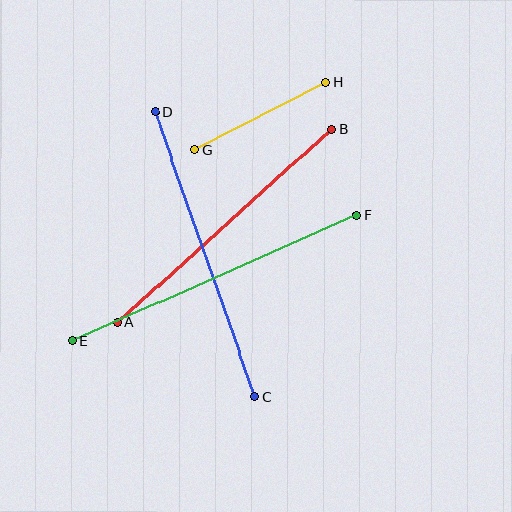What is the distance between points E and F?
The distance is approximately 312 pixels.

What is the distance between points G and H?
The distance is approximately 147 pixels.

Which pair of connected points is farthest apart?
Points E and F are farthest apart.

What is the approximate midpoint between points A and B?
The midpoint is at approximately (224, 226) pixels.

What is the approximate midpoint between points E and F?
The midpoint is at approximately (215, 278) pixels.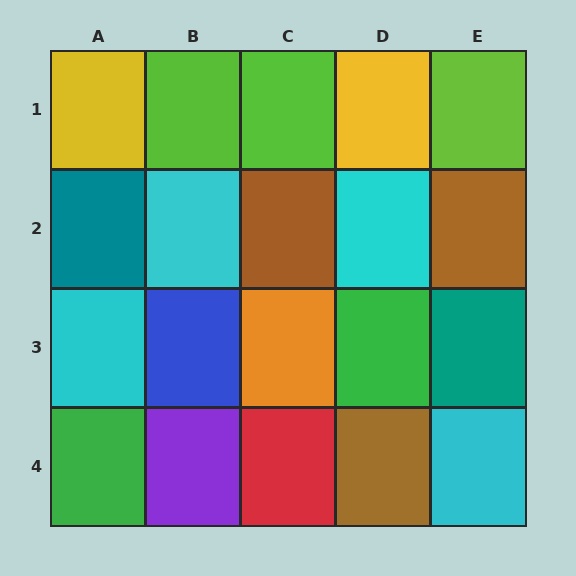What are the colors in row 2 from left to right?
Teal, cyan, brown, cyan, brown.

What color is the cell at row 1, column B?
Lime.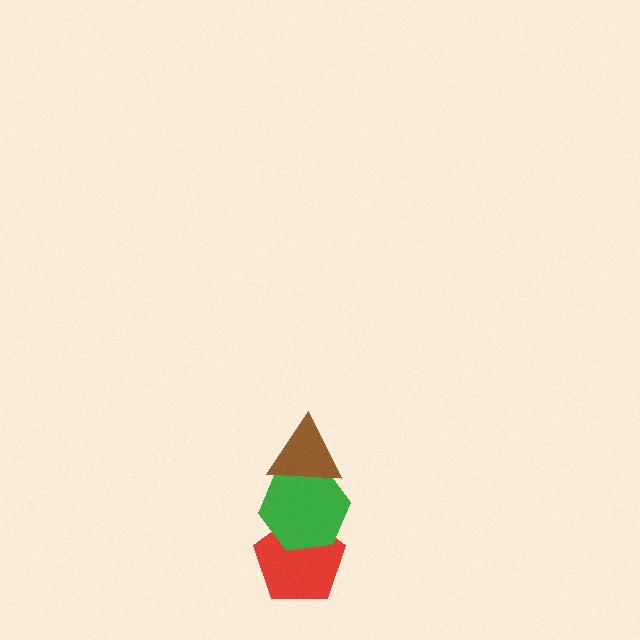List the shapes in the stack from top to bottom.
From top to bottom: the brown triangle, the green hexagon, the red pentagon.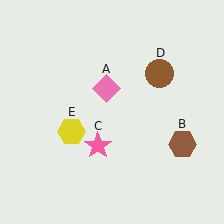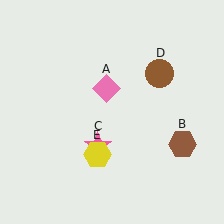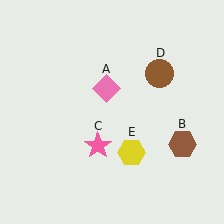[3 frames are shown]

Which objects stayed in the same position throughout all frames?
Pink diamond (object A) and brown hexagon (object B) and pink star (object C) and brown circle (object D) remained stationary.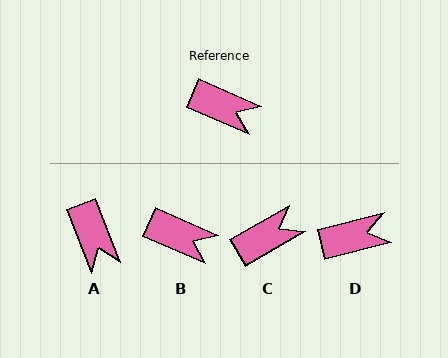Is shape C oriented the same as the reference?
No, it is off by about 54 degrees.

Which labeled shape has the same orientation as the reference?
B.